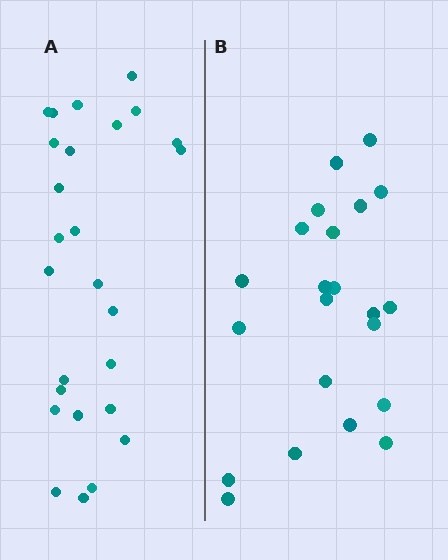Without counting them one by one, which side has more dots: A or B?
Region A (the left region) has more dots.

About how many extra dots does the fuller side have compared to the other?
Region A has about 4 more dots than region B.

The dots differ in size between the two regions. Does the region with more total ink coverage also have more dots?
No. Region B has more total ink coverage because its dots are larger, but region A actually contains more individual dots. Total area can be misleading — the number of items is what matters here.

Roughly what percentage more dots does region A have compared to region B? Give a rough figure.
About 20% more.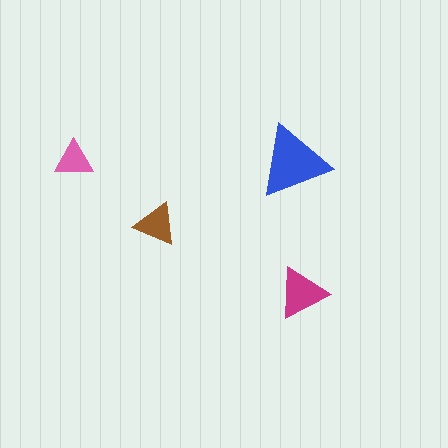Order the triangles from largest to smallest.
the blue one, the magenta one, the brown one, the pink one.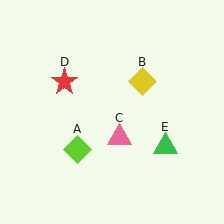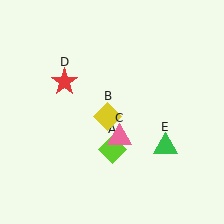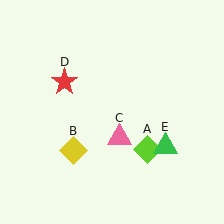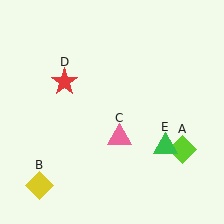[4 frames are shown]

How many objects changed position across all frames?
2 objects changed position: lime diamond (object A), yellow diamond (object B).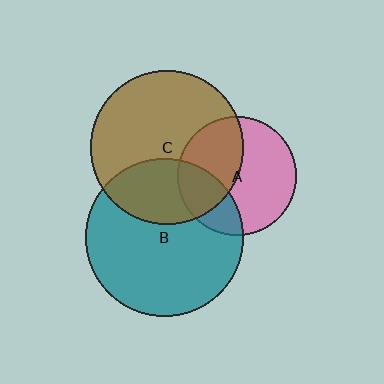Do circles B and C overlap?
Yes.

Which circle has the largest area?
Circle B (teal).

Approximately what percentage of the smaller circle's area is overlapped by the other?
Approximately 30%.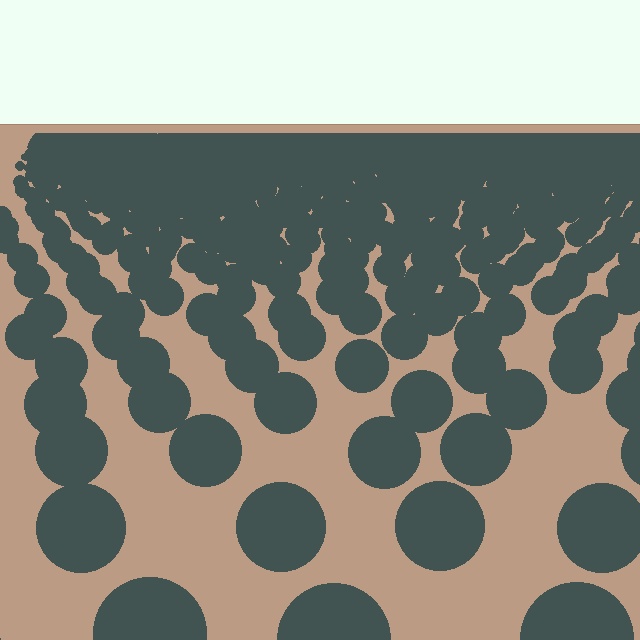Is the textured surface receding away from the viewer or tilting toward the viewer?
The surface is receding away from the viewer. Texture elements get smaller and denser toward the top.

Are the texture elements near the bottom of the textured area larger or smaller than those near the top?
Larger. Near the bottom, elements are closer to the viewer and appear at a bigger on-screen size.